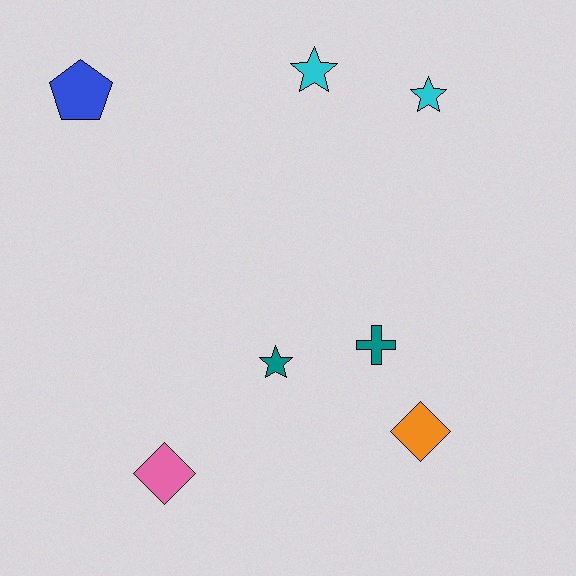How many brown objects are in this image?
There are no brown objects.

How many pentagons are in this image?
There is 1 pentagon.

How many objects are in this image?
There are 7 objects.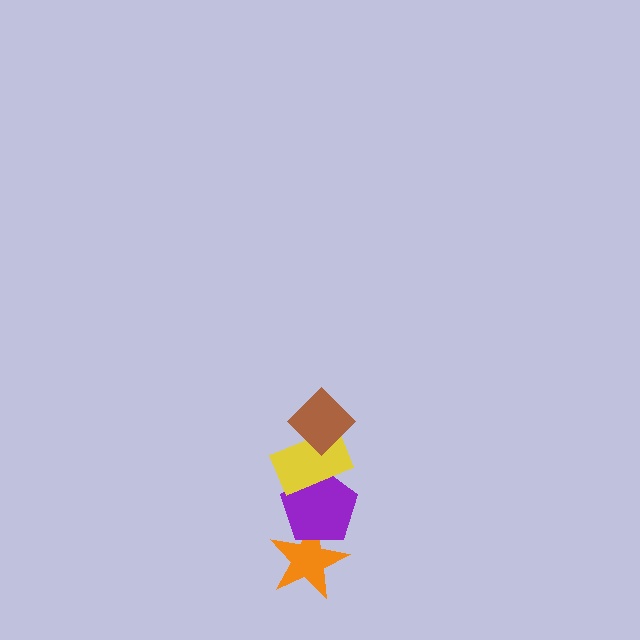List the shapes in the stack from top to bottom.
From top to bottom: the brown diamond, the yellow rectangle, the purple pentagon, the orange star.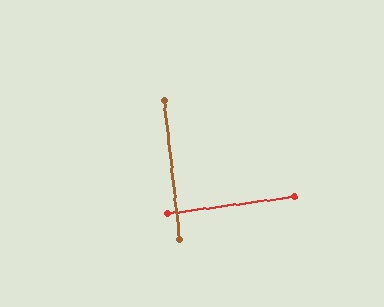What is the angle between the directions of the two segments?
Approximately 89 degrees.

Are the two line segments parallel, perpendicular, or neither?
Perpendicular — they meet at approximately 89°.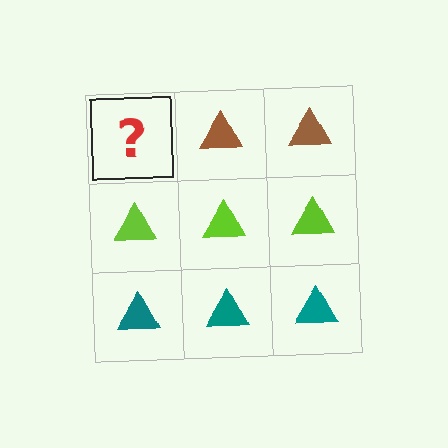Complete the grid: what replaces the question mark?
The question mark should be replaced with a brown triangle.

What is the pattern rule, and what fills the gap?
The rule is that each row has a consistent color. The gap should be filled with a brown triangle.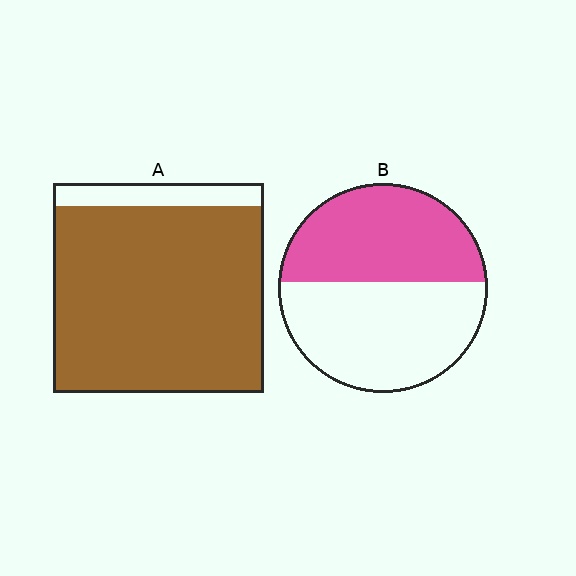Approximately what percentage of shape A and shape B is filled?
A is approximately 90% and B is approximately 45%.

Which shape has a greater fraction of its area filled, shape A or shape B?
Shape A.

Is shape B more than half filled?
Roughly half.